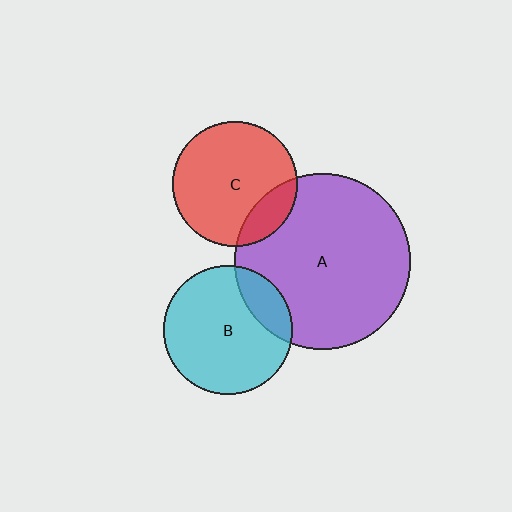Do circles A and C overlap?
Yes.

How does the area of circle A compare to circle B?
Approximately 1.9 times.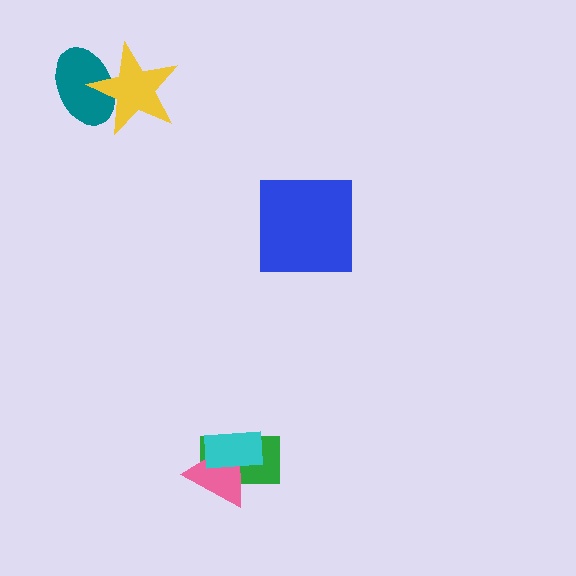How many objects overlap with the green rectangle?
2 objects overlap with the green rectangle.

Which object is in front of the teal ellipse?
The yellow star is in front of the teal ellipse.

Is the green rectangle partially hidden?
Yes, it is partially covered by another shape.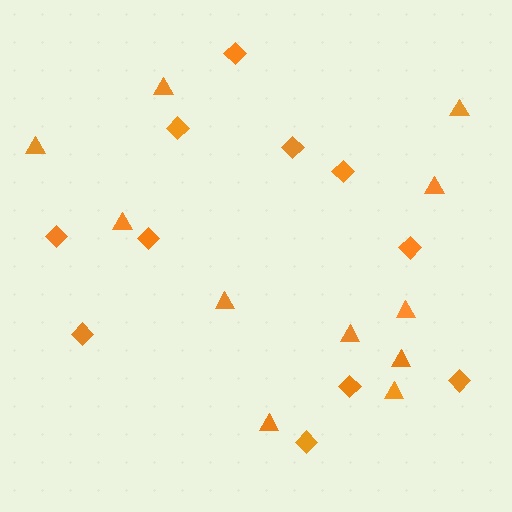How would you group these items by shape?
There are 2 groups: one group of triangles (11) and one group of diamonds (11).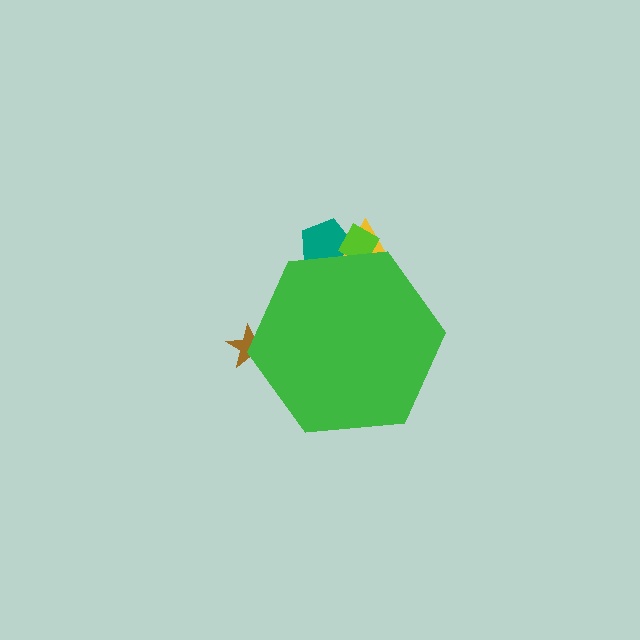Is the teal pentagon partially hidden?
Yes, the teal pentagon is partially hidden behind the green hexagon.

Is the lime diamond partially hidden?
Yes, the lime diamond is partially hidden behind the green hexagon.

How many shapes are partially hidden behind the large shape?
4 shapes are partially hidden.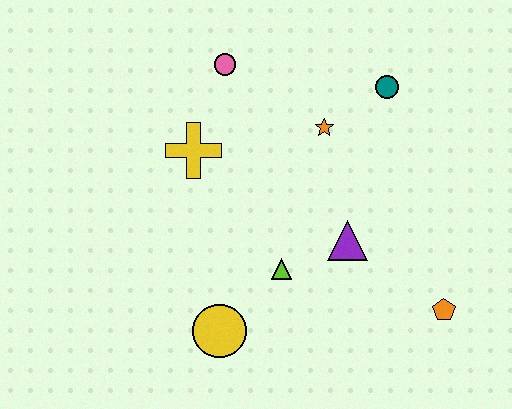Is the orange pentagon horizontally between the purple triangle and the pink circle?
No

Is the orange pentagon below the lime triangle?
Yes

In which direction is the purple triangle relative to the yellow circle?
The purple triangle is to the right of the yellow circle.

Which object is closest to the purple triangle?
The lime triangle is closest to the purple triangle.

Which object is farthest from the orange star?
The yellow circle is farthest from the orange star.